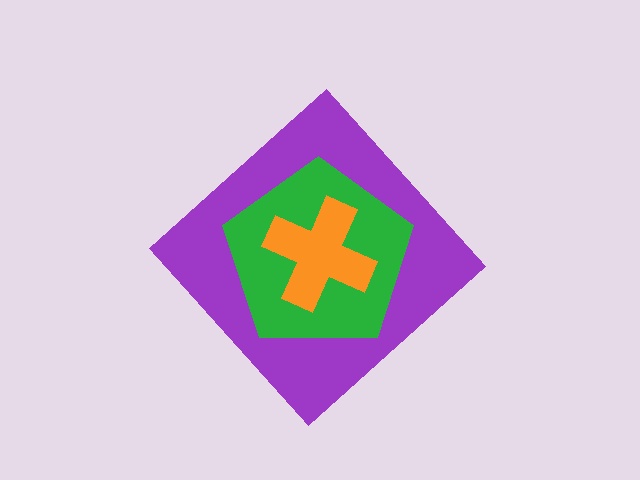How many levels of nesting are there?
3.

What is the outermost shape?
The purple diamond.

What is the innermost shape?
The orange cross.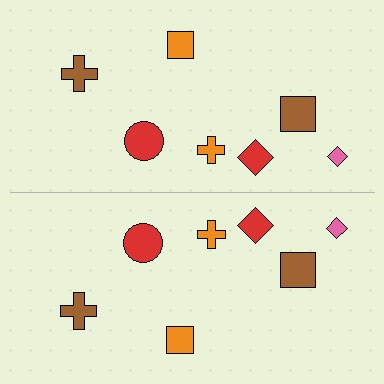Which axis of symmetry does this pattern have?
The pattern has a horizontal axis of symmetry running through the center of the image.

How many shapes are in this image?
There are 14 shapes in this image.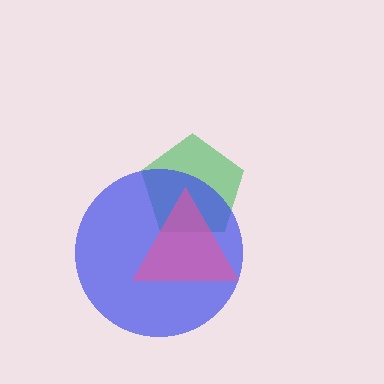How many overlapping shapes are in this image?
There are 3 overlapping shapes in the image.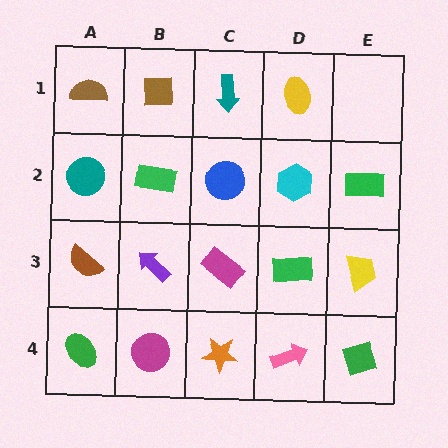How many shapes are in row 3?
5 shapes.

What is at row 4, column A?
A green ellipse.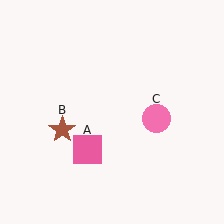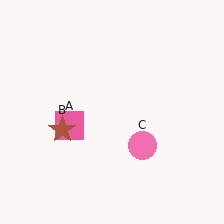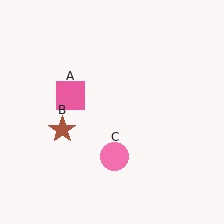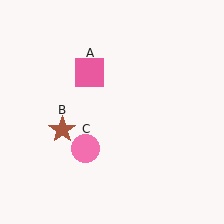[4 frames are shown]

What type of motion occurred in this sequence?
The pink square (object A), pink circle (object C) rotated clockwise around the center of the scene.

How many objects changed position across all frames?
2 objects changed position: pink square (object A), pink circle (object C).